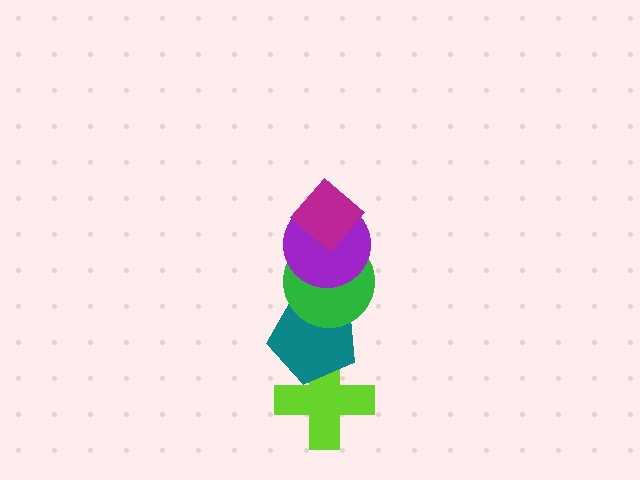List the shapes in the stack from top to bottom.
From top to bottom: the magenta diamond, the purple circle, the green circle, the teal pentagon, the lime cross.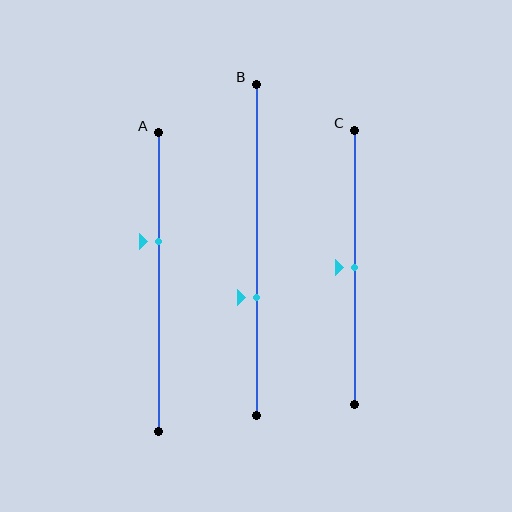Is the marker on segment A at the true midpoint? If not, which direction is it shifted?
No, the marker on segment A is shifted upward by about 14% of the segment length.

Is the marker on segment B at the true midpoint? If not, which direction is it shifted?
No, the marker on segment B is shifted downward by about 14% of the segment length.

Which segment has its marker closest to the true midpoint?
Segment C has its marker closest to the true midpoint.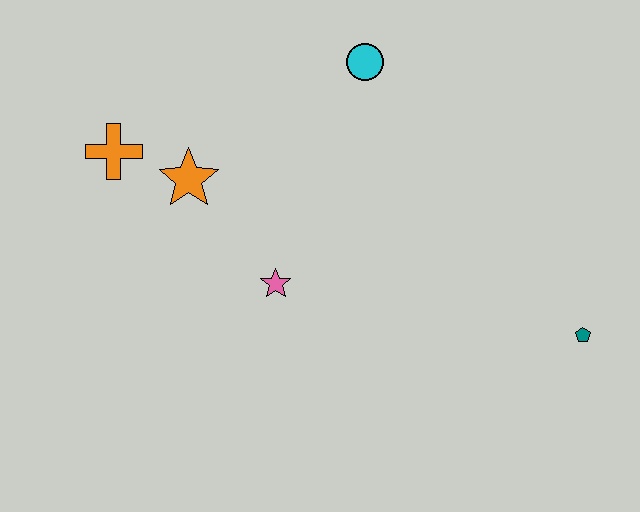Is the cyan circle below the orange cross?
No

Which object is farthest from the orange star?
The teal pentagon is farthest from the orange star.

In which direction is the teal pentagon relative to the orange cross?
The teal pentagon is to the right of the orange cross.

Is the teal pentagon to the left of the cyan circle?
No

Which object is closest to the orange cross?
The orange star is closest to the orange cross.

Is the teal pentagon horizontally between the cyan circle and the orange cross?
No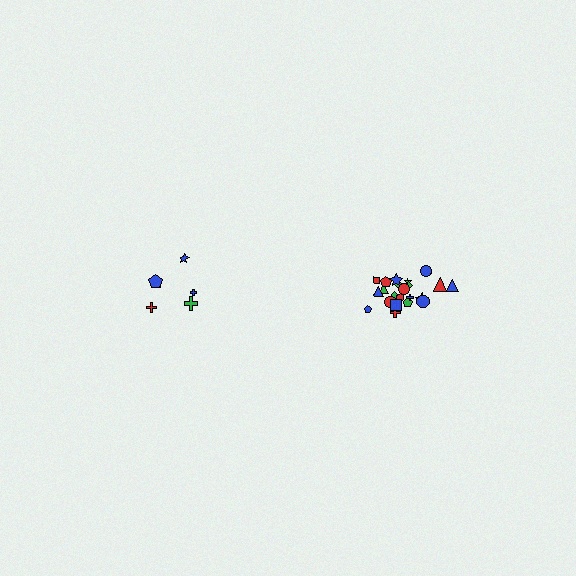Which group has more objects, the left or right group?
The right group.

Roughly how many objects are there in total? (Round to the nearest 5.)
Roughly 30 objects in total.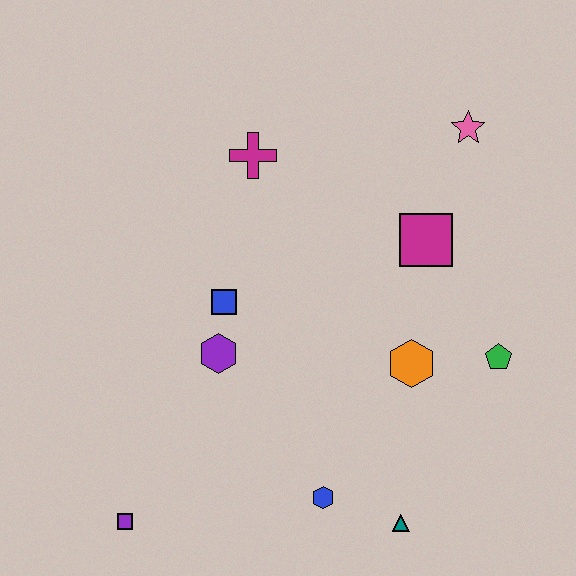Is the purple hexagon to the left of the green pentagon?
Yes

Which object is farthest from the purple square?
The pink star is farthest from the purple square.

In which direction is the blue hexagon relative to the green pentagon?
The blue hexagon is to the left of the green pentagon.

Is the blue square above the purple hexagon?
Yes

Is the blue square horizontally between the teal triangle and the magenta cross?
No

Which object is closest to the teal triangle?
The blue hexagon is closest to the teal triangle.